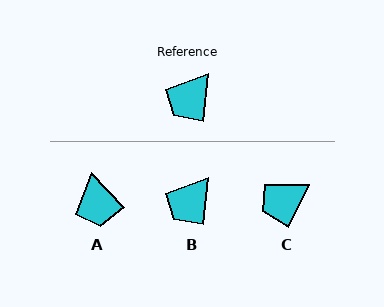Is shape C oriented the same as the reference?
No, it is off by about 21 degrees.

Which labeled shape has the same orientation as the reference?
B.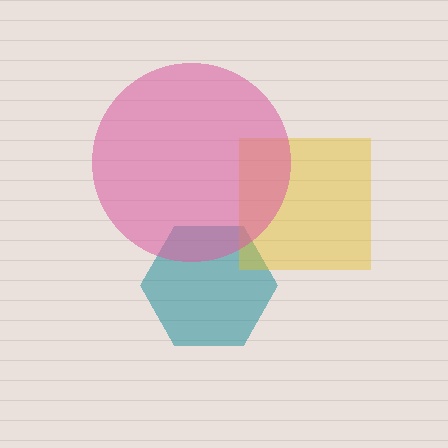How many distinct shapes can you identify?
There are 3 distinct shapes: a teal hexagon, a yellow square, a pink circle.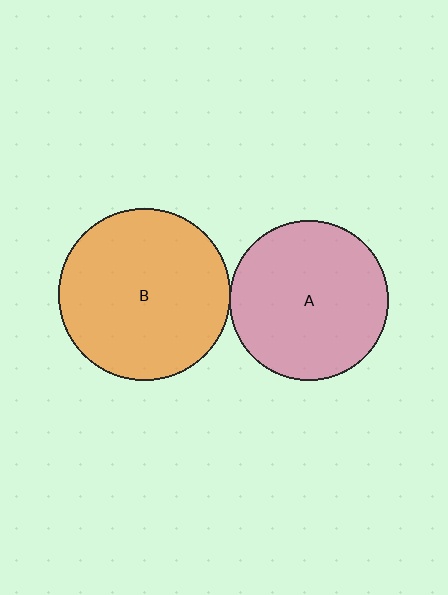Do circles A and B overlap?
Yes.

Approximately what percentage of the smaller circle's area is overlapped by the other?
Approximately 5%.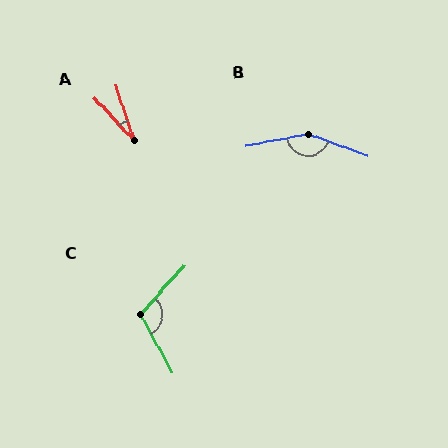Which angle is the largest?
B, at approximately 149 degrees.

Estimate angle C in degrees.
Approximately 110 degrees.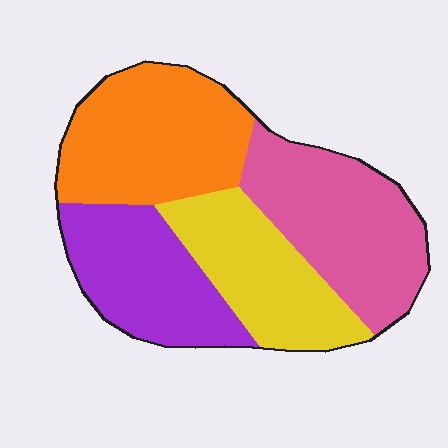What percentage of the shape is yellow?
Yellow takes up less than a quarter of the shape.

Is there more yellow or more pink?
Pink.